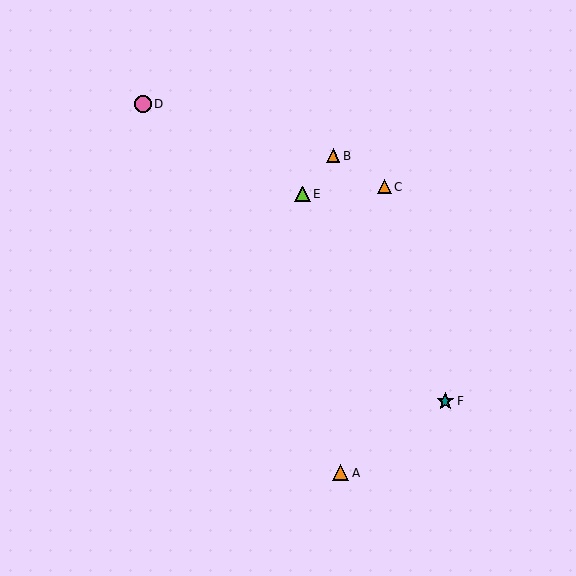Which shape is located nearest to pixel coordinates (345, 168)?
The orange triangle (labeled B) at (333, 156) is nearest to that location.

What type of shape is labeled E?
Shape E is a lime triangle.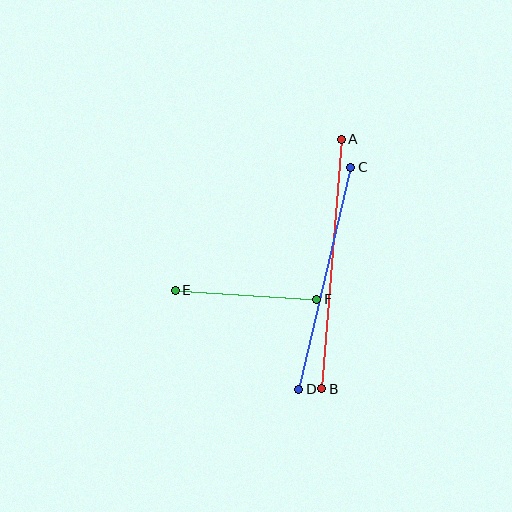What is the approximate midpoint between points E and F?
The midpoint is at approximately (246, 295) pixels.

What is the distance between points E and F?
The distance is approximately 142 pixels.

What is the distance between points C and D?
The distance is approximately 228 pixels.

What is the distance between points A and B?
The distance is approximately 250 pixels.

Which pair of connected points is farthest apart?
Points A and B are farthest apart.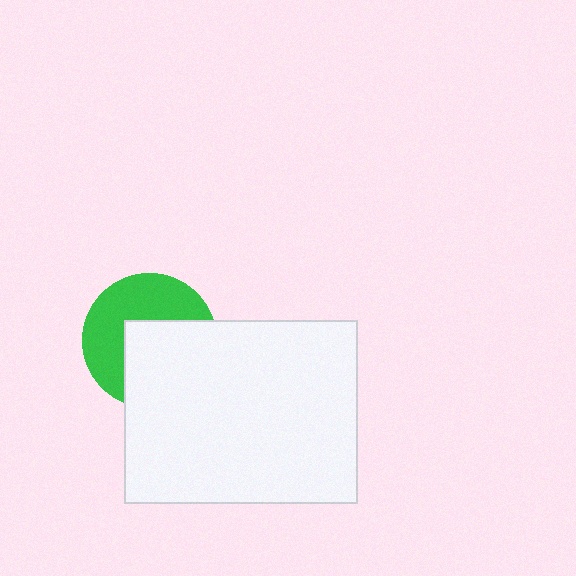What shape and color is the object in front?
The object in front is a white rectangle.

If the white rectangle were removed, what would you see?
You would see the complete green circle.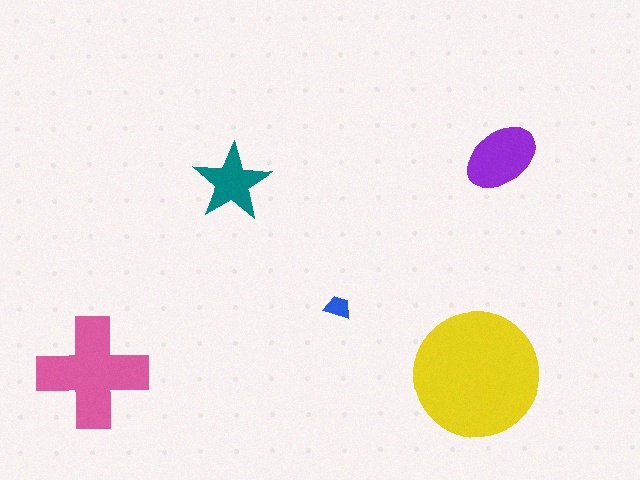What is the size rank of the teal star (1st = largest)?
4th.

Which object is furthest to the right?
The purple ellipse is rightmost.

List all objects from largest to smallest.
The yellow circle, the pink cross, the purple ellipse, the teal star, the blue trapezoid.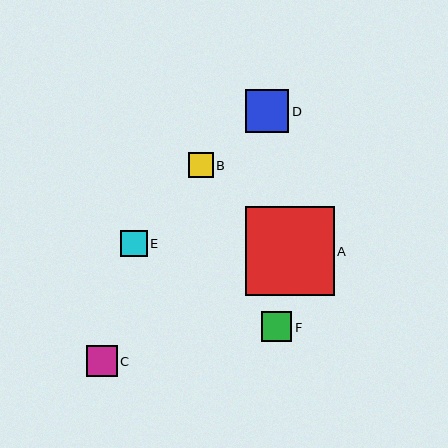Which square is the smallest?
Square B is the smallest with a size of approximately 25 pixels.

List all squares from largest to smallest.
From largest to smallest: A, D, C, F, E, B.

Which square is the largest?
Square A is the largest with a size of approximately 89 pixels.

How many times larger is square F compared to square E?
Square F is approximately 1.1 times the size of square E.